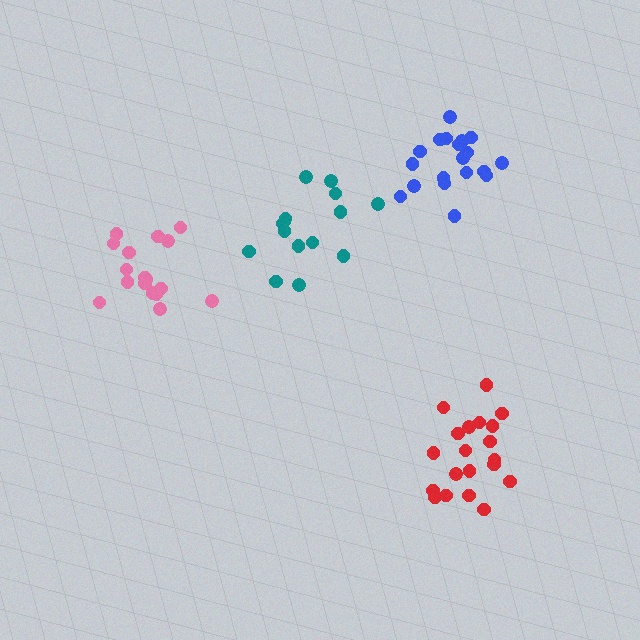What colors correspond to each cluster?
The clusters are colored: blue, red, pink, teal.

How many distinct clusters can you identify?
There are 4 distinct clusters.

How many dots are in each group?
Group 1: 19 dots, Group 2: 20 dots, Group 3: 17 dots, Group 4: 15 dots (71 total).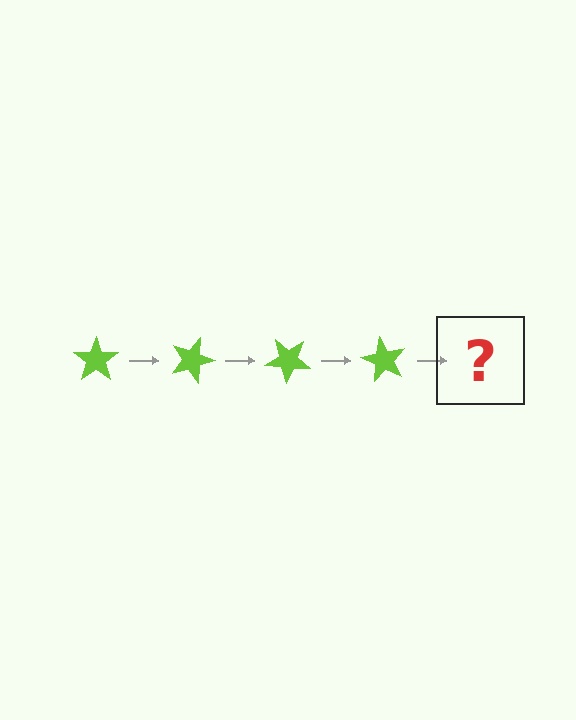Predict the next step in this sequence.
The next step is a lime star rotated 80 degrees.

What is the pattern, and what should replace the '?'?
The pattern is that the star rotates 20 degrees each step. The '?' should be a lime star rotated 80 degrees.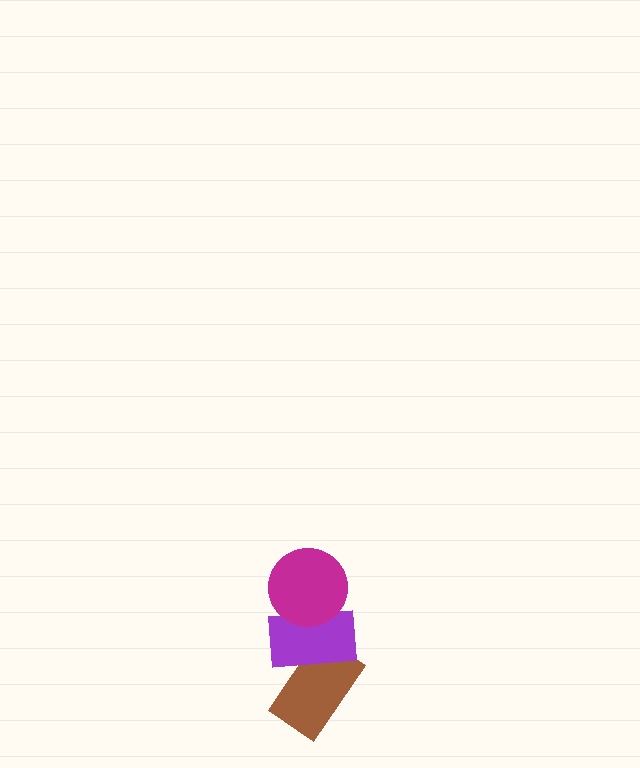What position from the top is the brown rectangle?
The brown rectangle is 3rd from the top.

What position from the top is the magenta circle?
The magenta circle is 1st from the top.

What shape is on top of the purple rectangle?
The magenta circle is on top of the purple rectangle.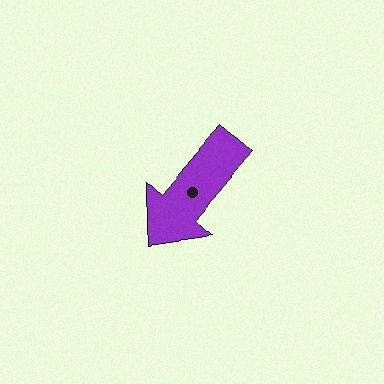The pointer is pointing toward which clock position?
Roughly 7 o'clock.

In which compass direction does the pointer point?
Southwest.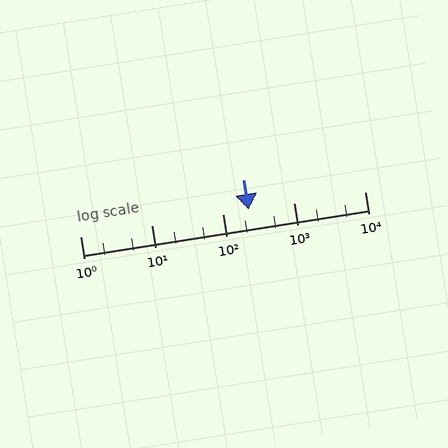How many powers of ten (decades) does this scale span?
The scale spans 4 decades, from 1 to 10000.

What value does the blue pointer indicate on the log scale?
The pointer indicates approximately 230.